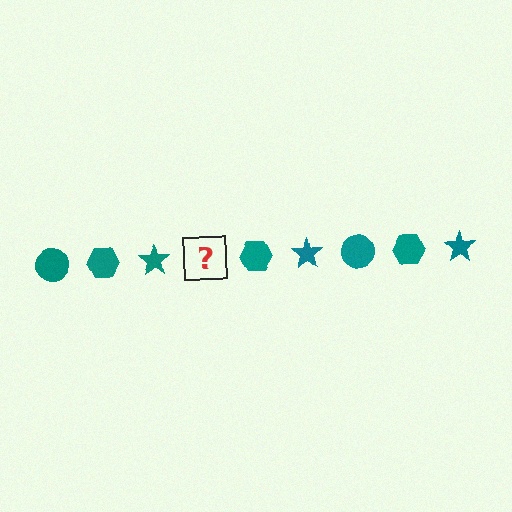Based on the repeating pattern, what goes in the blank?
The blank should be a teal circle.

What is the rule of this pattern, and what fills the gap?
The rule is that the pattern cycles through circle, hexagon, star shapes in teal. The gap should be filled with a teal circle.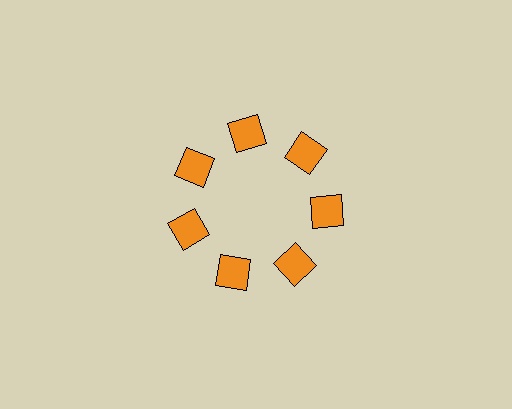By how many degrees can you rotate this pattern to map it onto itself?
The pattern maps onto itself every 51 degrees of rotation.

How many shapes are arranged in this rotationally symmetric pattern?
There are 7 shapes, arranged in 7 groups of 1.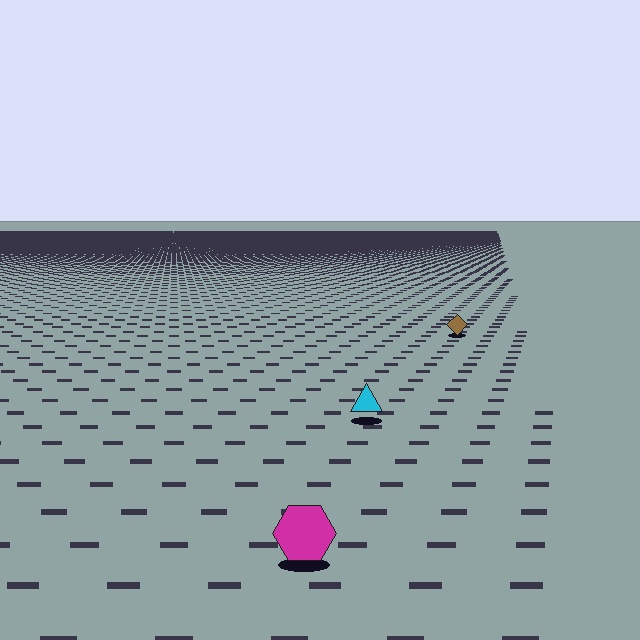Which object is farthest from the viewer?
The brown diamond is farthest from the viewer. It appears smaller and the ground texture around it is denser.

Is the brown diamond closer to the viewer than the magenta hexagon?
No. The magenta hexagon is closer — you can tell from the texture gradient: the ground texture is coarser near it.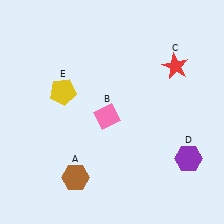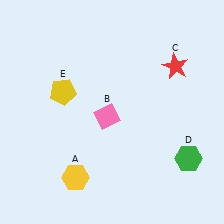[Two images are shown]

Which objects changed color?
A changed from brown to yellow. D changed from purple to green.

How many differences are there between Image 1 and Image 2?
There are 2 differences between the two images.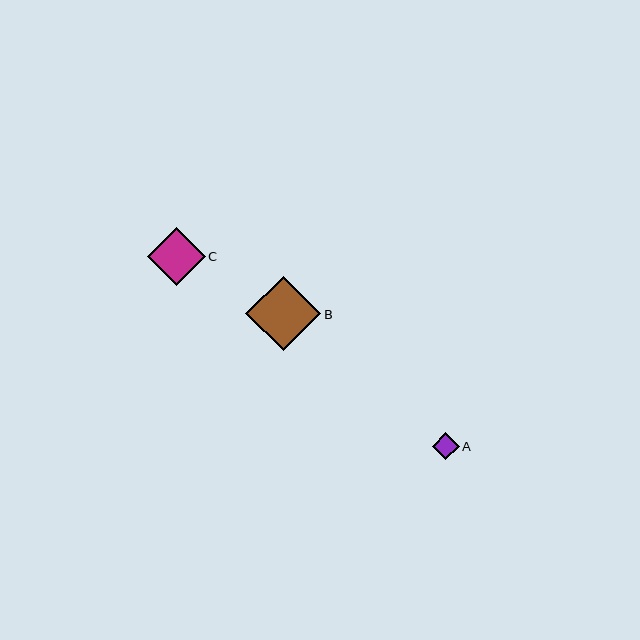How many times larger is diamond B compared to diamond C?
Diamond B is approximately 1.3 times the size of diamond C.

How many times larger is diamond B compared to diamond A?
Diamond B is approximately 2.8 times the size of diamond A.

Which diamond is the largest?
Diamond B is the largest with a size of approximately 75 pixels.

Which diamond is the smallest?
Diamond A is the smallest with a size of approximately 27 pixels.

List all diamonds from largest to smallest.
From largest to smallest: B, C, A.